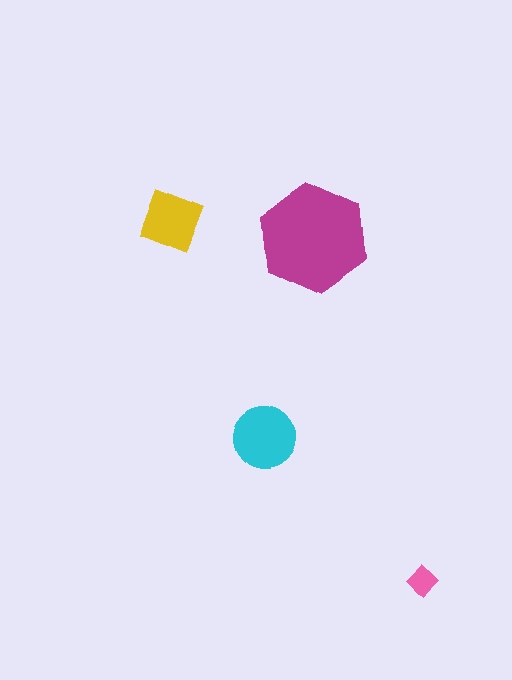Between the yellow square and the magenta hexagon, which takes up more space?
The magenta hexagon.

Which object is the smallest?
The pink diamond.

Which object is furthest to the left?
The yellow square is leftmost.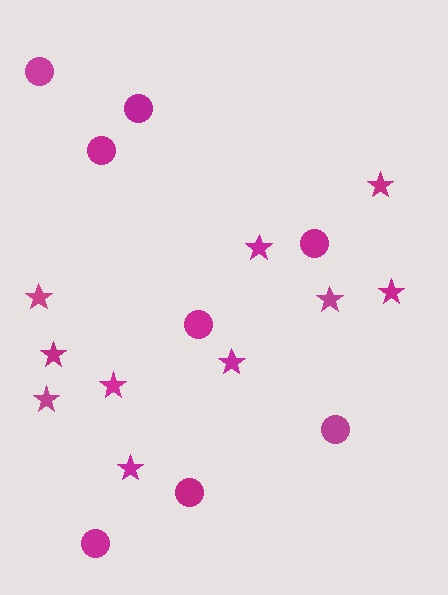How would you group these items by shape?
There are 2 groups: one group of stars (10) and one group of circles (8).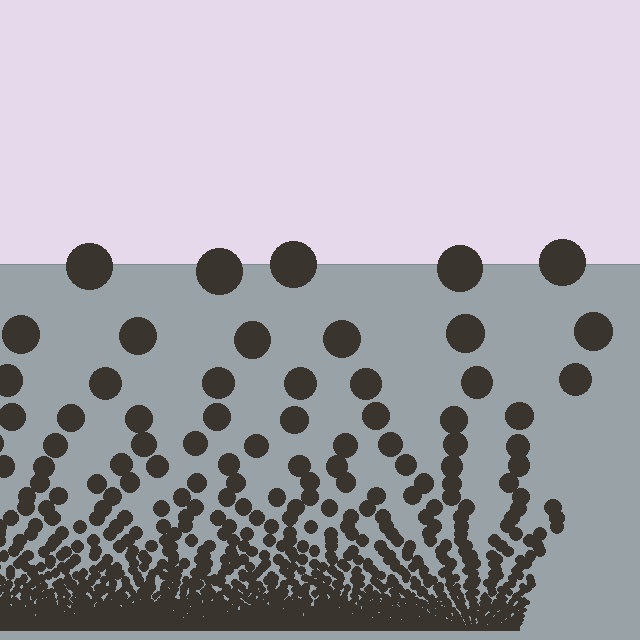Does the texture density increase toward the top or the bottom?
Density increases toward the bottom.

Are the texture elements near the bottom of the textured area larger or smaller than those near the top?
Smaller. The gradient is inverted — elements near the bottom are smaller and denser.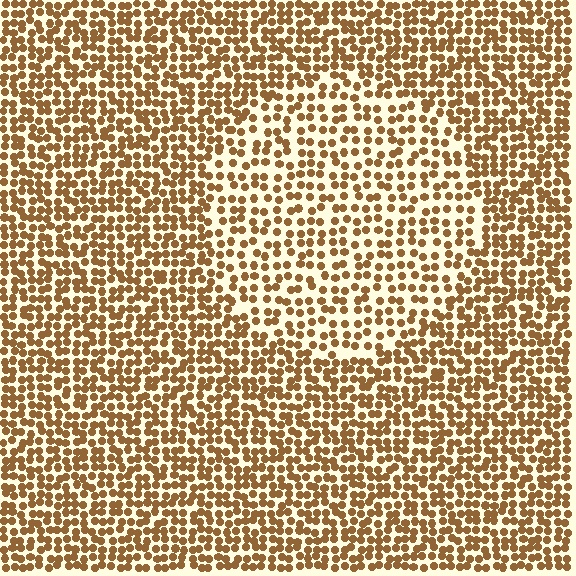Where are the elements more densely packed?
The elements are more densely packed outside the circle boundary.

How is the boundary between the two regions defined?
The boundary is defined by a change in element density (approximately 1.6x ratio). All elements are the same color, size, and shape.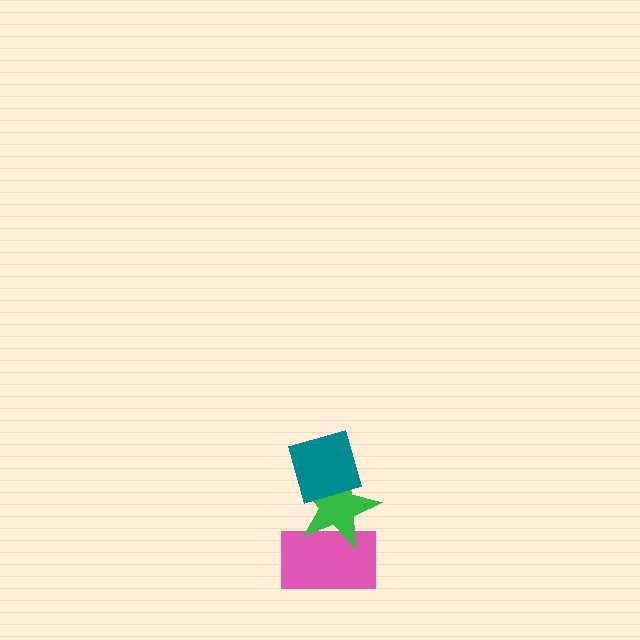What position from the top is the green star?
The green star is 2nd from the top.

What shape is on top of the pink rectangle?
The green star is on top of the pink rectangle.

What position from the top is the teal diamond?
The teal diamond is 1st from the top.